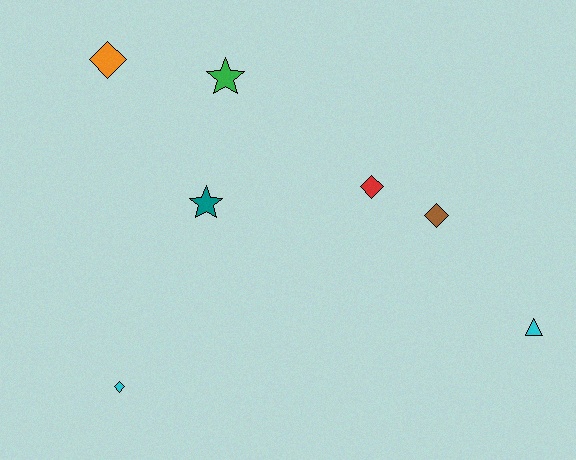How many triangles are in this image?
There is 1 triangle.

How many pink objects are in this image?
There are no pink objects.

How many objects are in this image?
There are 7 objects.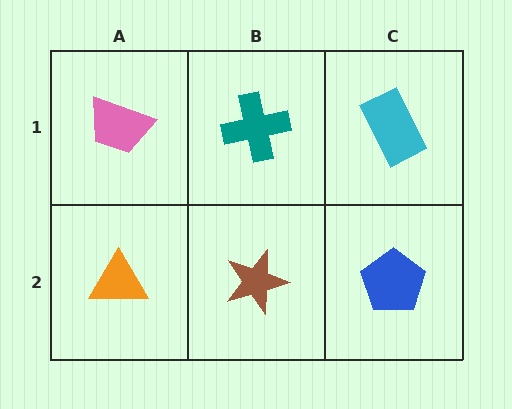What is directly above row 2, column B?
A teal cross.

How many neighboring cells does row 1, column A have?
2.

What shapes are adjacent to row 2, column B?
A teal cross (row 1, column B), an orange triangle (row 2, column A), a blue pentagon (row 2, column C).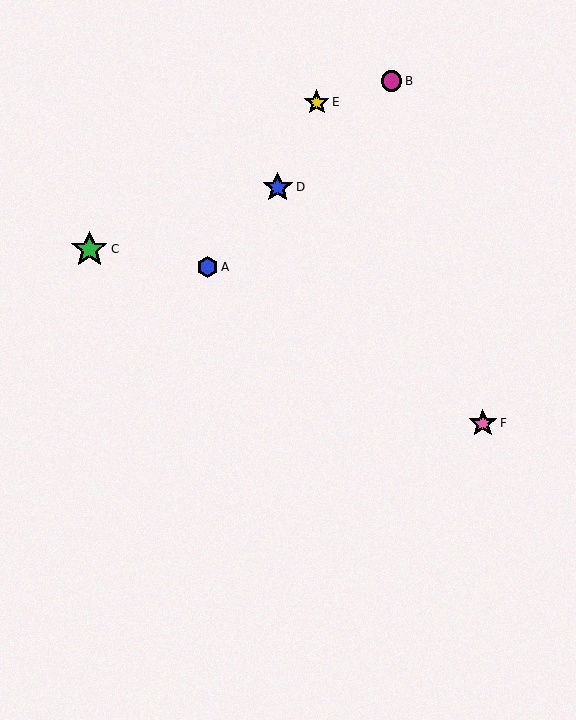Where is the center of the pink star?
The center of the pink star is at (483, 423).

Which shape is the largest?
The green star (labeled C) is the largest.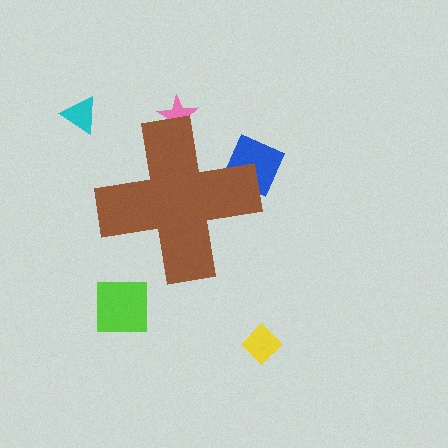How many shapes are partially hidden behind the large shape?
2 shapes are partially hidden.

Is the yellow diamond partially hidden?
No, the yellow diamond is fully visible.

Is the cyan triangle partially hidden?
No, the cyan triangle is fully visible.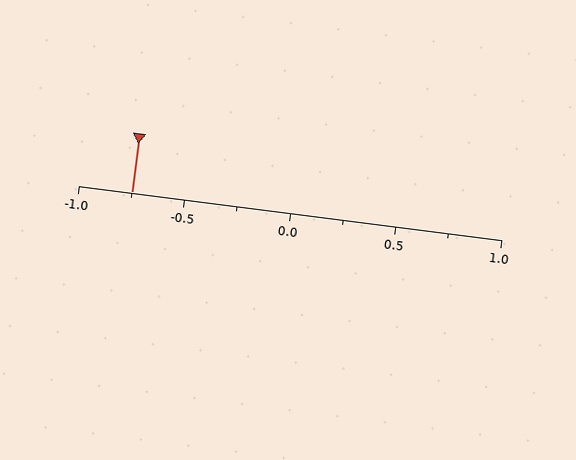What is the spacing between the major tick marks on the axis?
The major ticks are spaced 0.5 apart.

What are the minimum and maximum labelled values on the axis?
The axis runs from -1.0 to 1.0.